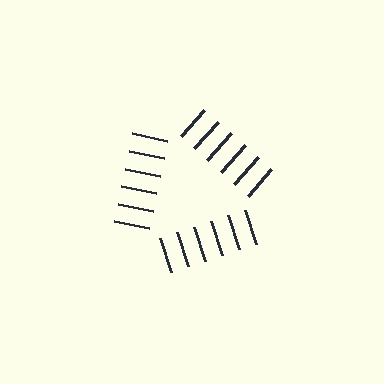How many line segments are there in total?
18 — 6 along each of the 3 edges.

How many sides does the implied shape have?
3 sides — the line-ends trace a triangle.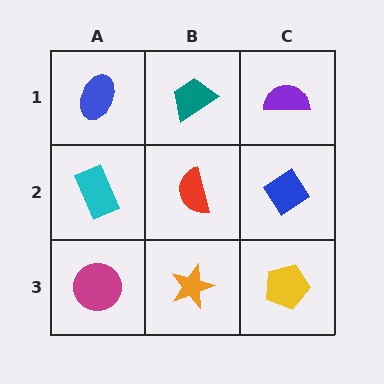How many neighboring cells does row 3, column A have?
2.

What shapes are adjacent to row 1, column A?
A cyan rectangle (row 2, column A), a teal trapezoid (row 1, column B).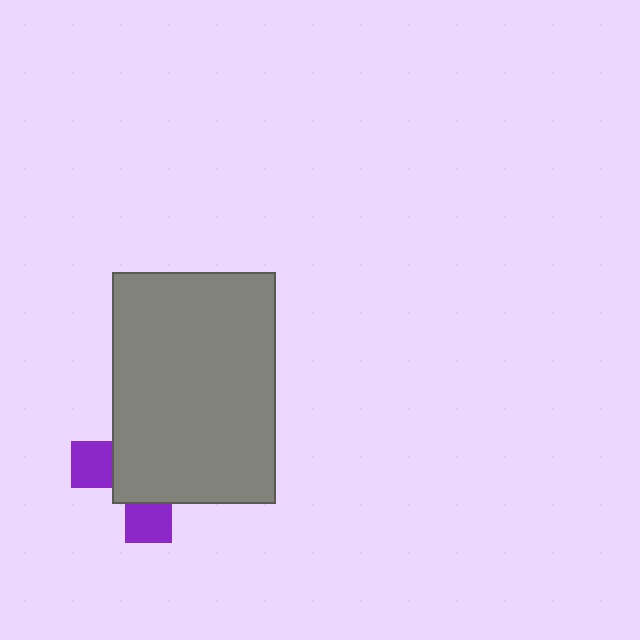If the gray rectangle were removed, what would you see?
You would see the complete purple cross.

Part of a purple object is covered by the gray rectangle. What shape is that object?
It is a cross.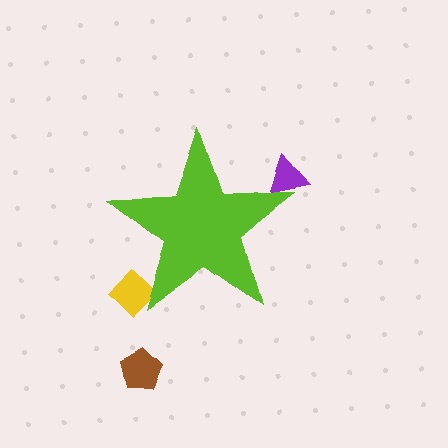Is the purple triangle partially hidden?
Yes, the purple triangle is partially hidden behind the lime star.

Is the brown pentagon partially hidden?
No, the brown pentagon is fully visible.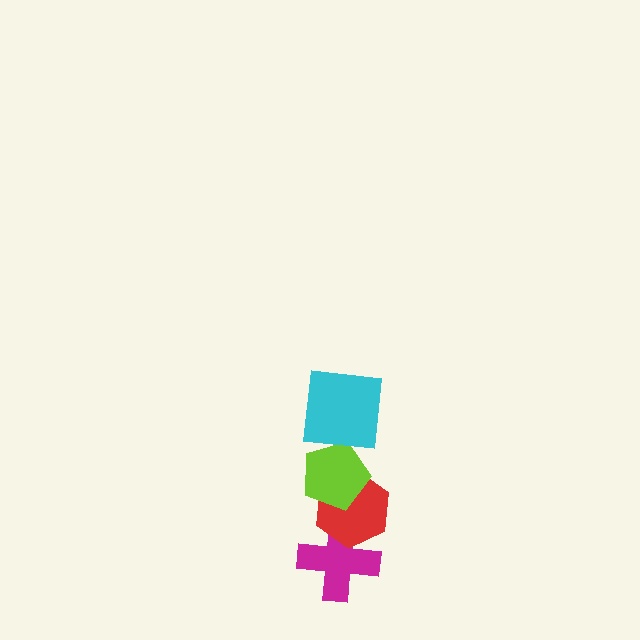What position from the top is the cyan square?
The cyan square is 1st from the top.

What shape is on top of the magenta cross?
The red hexagon is on top of the magenta cross.